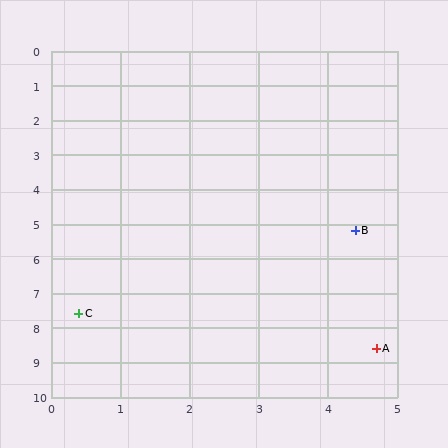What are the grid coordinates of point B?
Point B is at approximately (4.4, 5.2).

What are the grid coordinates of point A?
Point A is at approximately (4.7, 8.6).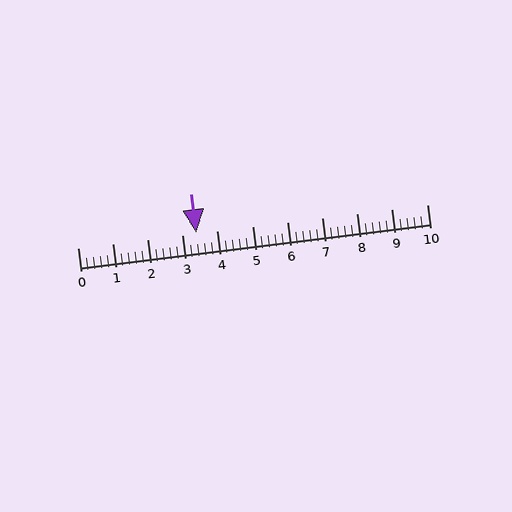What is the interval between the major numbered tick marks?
The major tick marks are spaced 1 units apart.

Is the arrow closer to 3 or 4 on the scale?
The arrow is closer to 3.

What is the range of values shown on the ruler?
The ruler shows values from 0 to 10.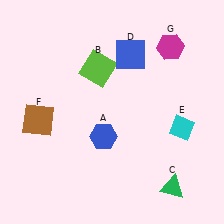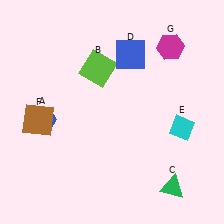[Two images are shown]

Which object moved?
The blue hexagon (A) moved left.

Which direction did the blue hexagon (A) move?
The blue hexagon (A) moved left.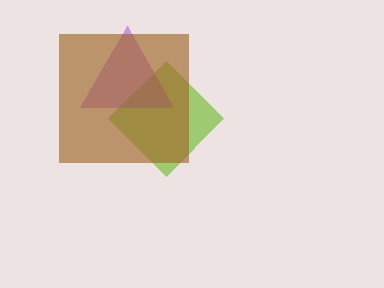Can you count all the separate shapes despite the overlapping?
Yes, there are 3 separate shapes.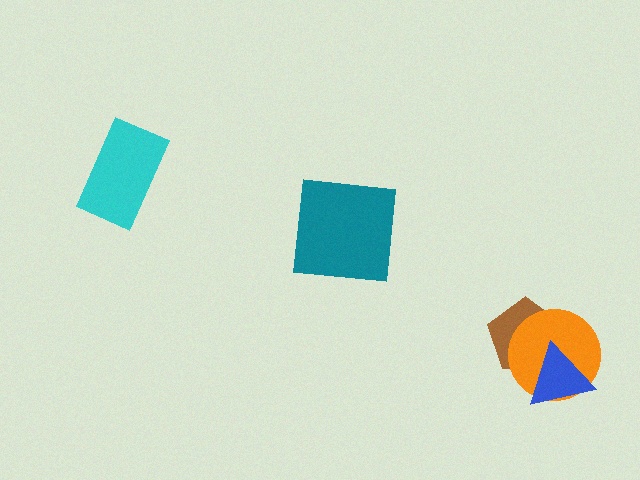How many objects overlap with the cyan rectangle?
0 objects overlap with the cyan rectangle.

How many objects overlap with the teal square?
0 objects overlap with the teal square.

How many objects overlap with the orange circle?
2 objects overlap with the orange circle.